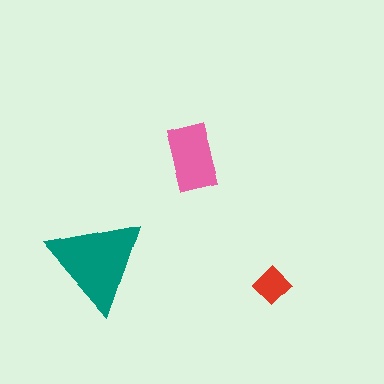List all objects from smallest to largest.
The red diamond, the pink rectangle, the teal triangle.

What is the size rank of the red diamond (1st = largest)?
3rd.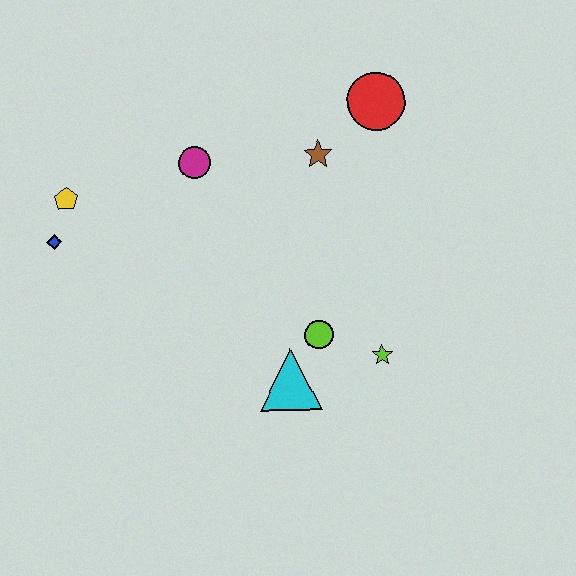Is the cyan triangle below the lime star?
Yes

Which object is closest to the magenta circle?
The brown star is closest to the magenta circle.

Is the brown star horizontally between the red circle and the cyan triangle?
Yes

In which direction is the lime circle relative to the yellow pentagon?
The lime circle is to the right of the yellow pentagon.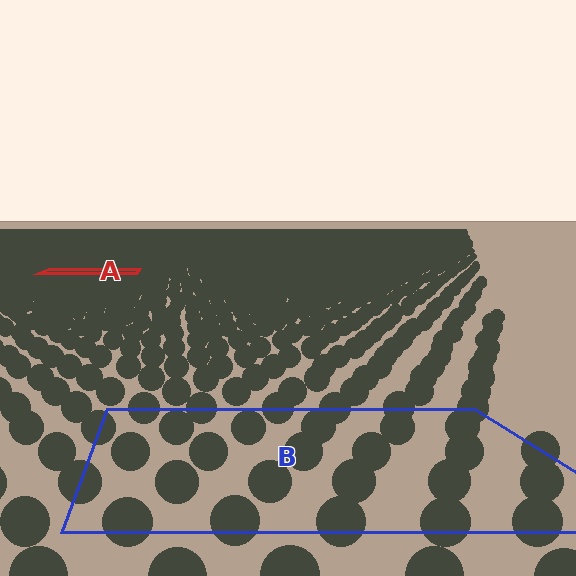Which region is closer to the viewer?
Region B is closer. The texture elements there are larger and more spread out.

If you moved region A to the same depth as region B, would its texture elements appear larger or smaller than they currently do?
They would appear larger. At a closer depth, the same texture elements are projected at a bigger on-screen size.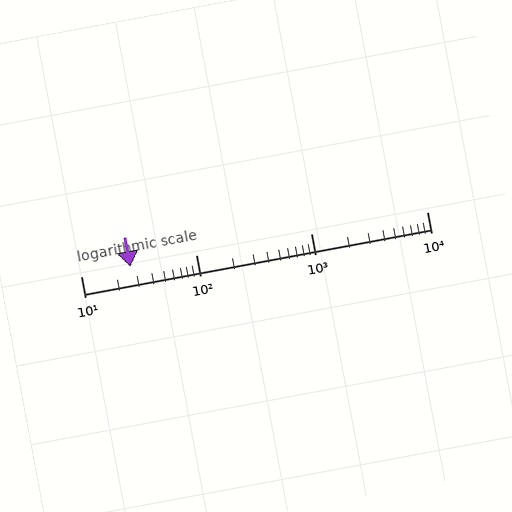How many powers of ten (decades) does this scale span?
The scale spans 3 decades, from 10 to 10000.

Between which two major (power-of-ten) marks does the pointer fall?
The pointer is between 10 and 100.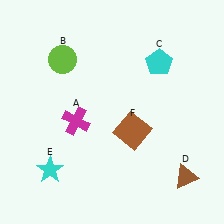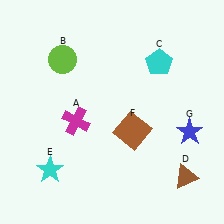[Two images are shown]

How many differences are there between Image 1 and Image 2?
There is 1 difference between the two images.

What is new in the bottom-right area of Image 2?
A blue star (G) was added in the bottom-right area of Image 2.